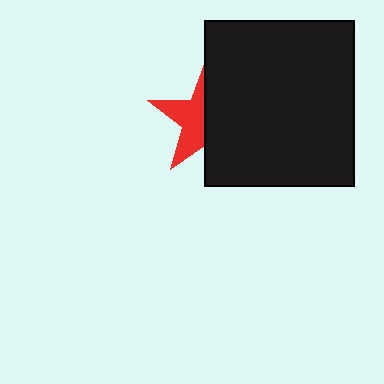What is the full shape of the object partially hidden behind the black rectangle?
The partially hidden object is a red star.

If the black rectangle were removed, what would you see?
You would see the complete red star.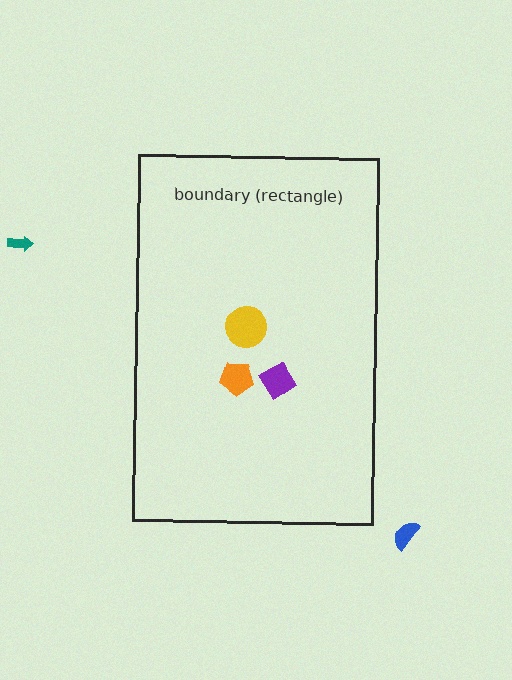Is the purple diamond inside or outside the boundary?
Inside.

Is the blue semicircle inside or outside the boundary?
Outside.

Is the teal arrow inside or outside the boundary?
Outside.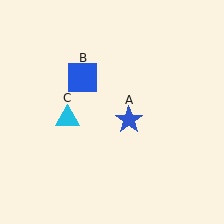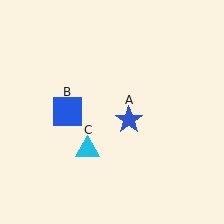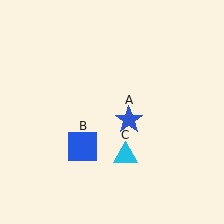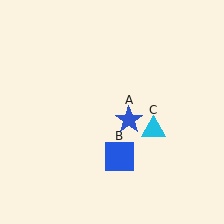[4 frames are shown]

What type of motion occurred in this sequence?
The blue square (object B), cyan triangle (object C) rotated counterclockwise around the center of the scene.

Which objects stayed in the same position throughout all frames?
Blue star (object A) remained stationary.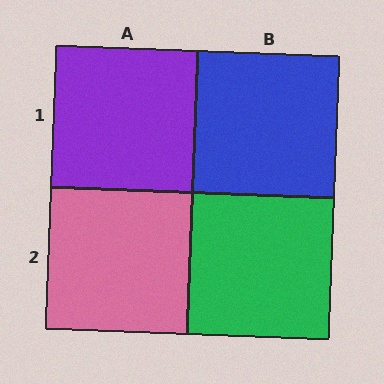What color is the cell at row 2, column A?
Pink.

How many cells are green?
1 cell is green.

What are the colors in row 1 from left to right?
Purple, blue.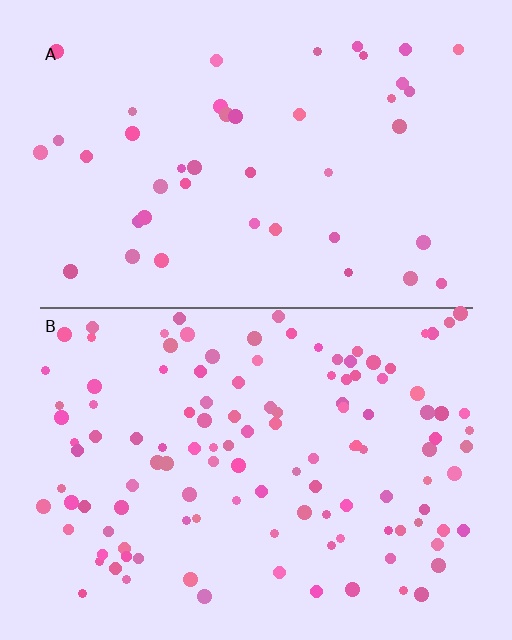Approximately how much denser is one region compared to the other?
Approximately 2.8× — region B over region A.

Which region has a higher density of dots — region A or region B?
B (the bottom).